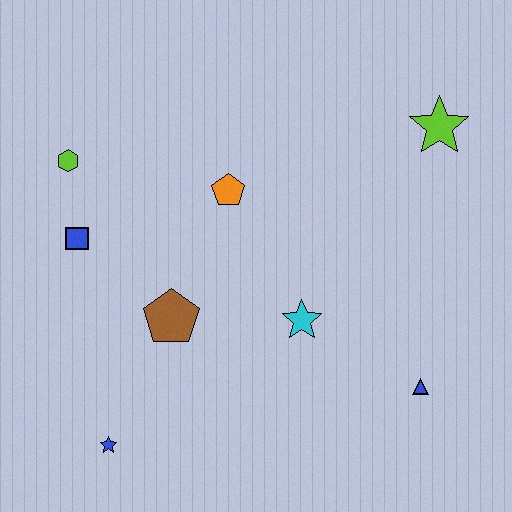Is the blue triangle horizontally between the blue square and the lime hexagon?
No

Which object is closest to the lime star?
The orange pentagon is closest to the lime star.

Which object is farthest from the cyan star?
The lime hexagon is farthest from the cyan star.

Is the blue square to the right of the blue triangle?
No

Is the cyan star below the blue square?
Yes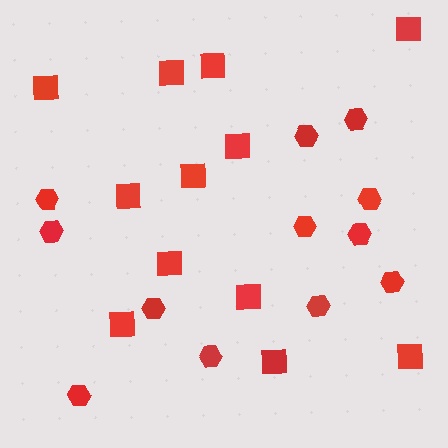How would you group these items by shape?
There are 2 groups: one group of squares (12) and one group of hexagons (12).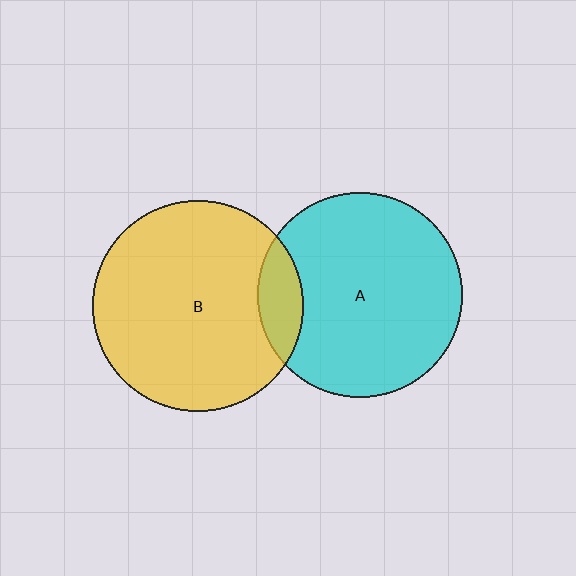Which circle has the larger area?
Circle B (yellow).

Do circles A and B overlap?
Yes.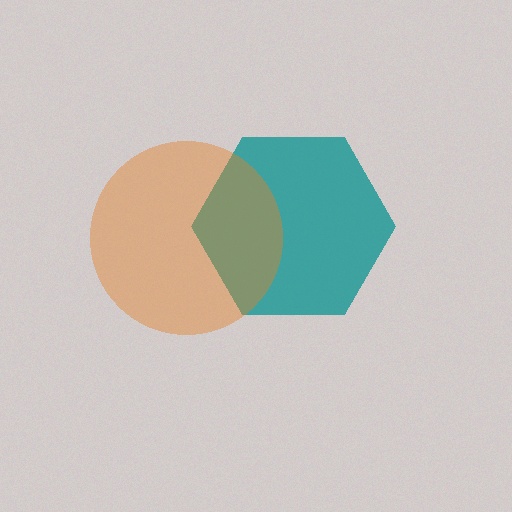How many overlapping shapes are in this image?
There are 2 overlapping shapes in the image.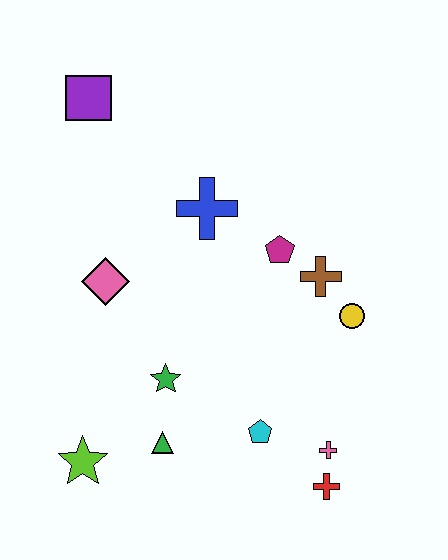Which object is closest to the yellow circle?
The brown cross is closest to the yellow circle.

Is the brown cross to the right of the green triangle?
Yes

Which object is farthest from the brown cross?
The lime star is farthest from the brown cross.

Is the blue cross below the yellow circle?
No